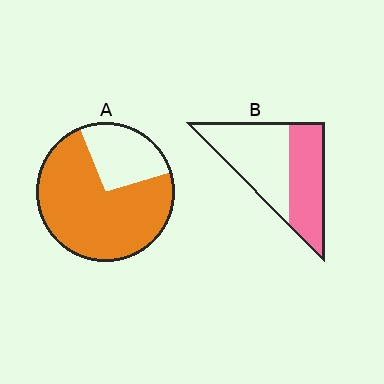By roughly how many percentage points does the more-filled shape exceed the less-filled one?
By roughly 30 percentage points (A over B).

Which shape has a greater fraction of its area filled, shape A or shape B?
Shape A.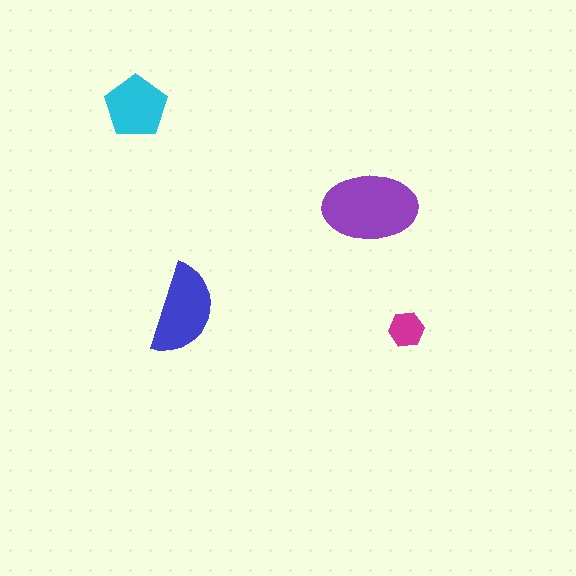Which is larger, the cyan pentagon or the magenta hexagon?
The cyan pentagon.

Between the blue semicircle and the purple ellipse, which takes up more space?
The purple ellipse.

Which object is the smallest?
The magenta hexagon.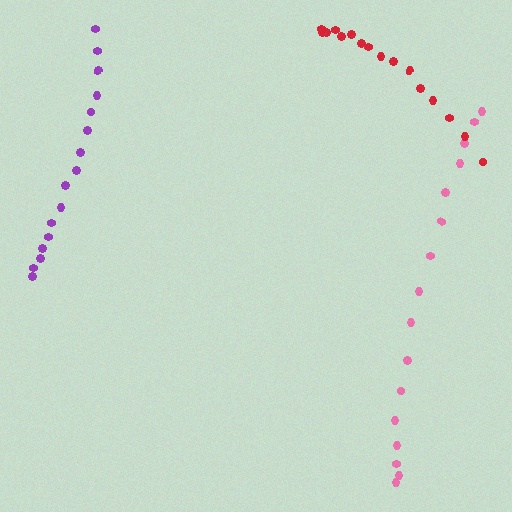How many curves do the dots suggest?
There are 3 distinct paths.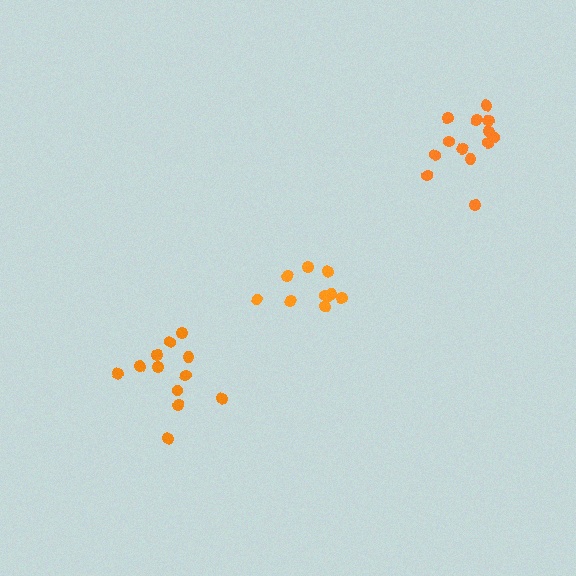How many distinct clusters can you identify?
There are 3 distinct clusters.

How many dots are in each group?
Group 1: 10 dots, Group 2: 12 dots, Group 3: 13 dots (35 total).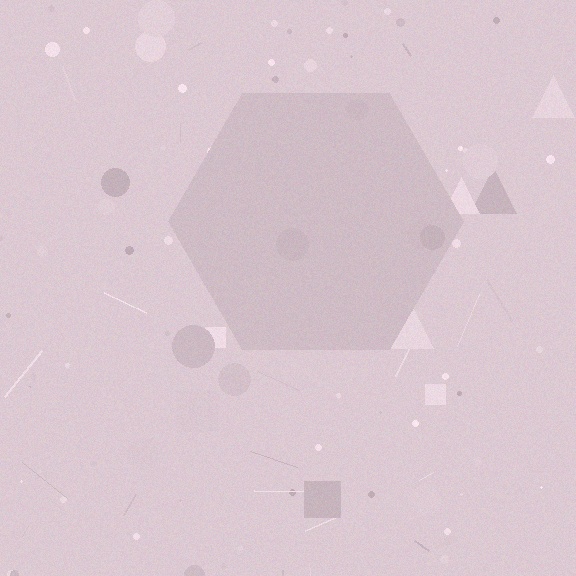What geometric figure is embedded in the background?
A hexagon is embedded in the background.